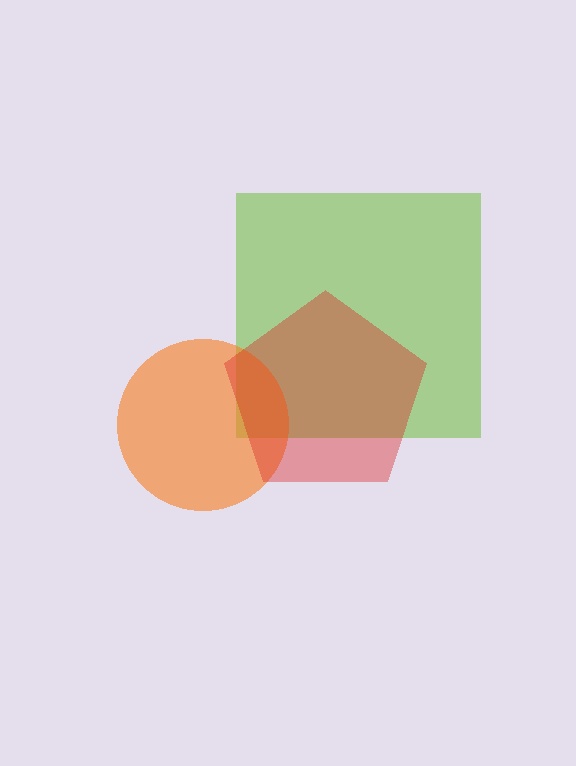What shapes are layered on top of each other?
The layered shapes are: a lime square, an orange circle, a red pentagon.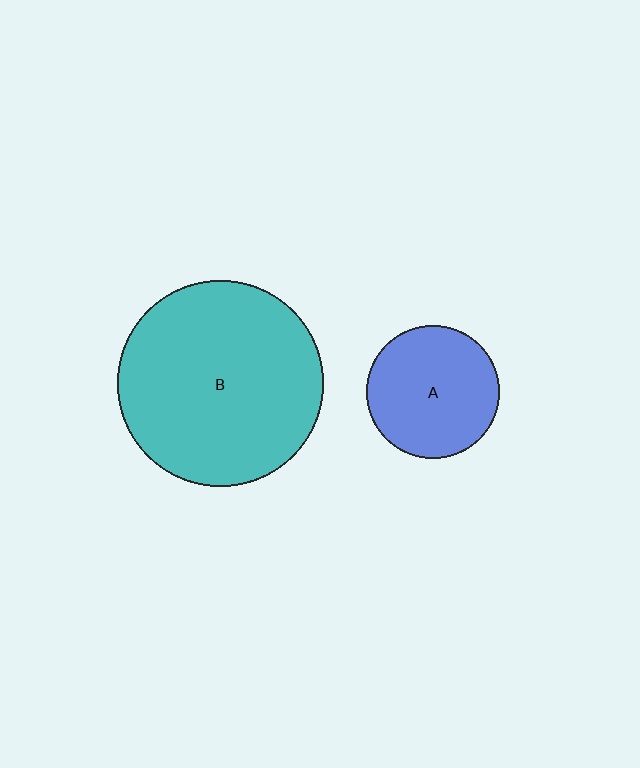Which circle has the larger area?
Circle B (teal).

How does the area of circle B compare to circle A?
Approximately 2.4 times.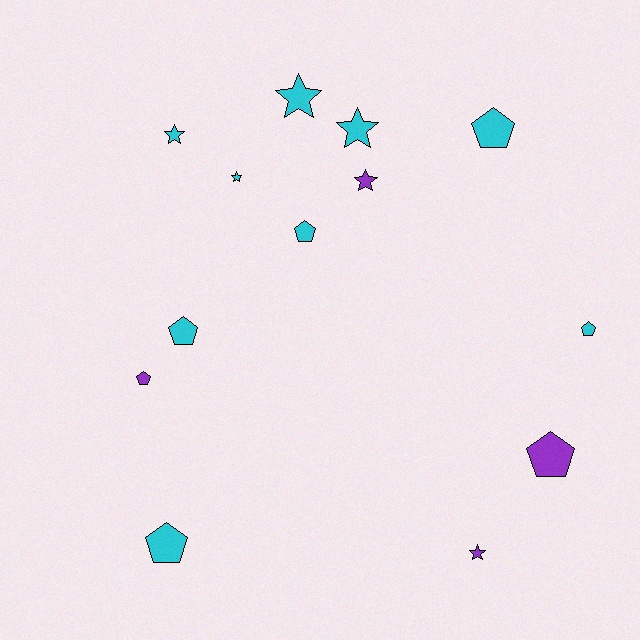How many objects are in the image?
There are 13 objects.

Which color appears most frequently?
Cyan, with 9 objects.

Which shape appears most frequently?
Pentagon, with 7 objects.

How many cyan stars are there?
There are 4 cyan stars.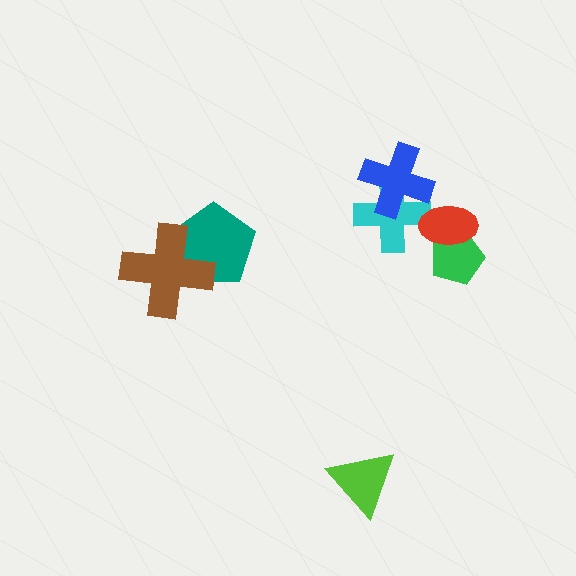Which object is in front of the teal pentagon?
The brown cross is in front of the teal pentagon.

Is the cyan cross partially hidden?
Yes, it is partially covered by another shape.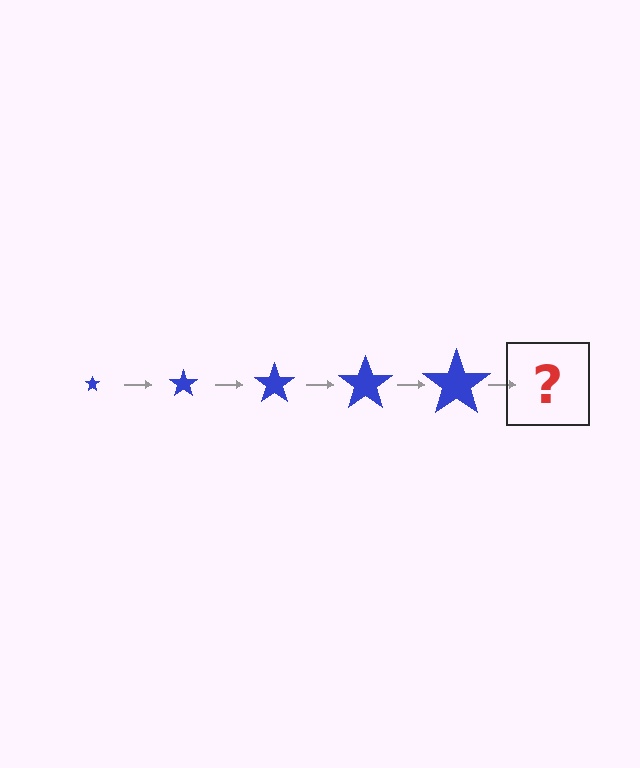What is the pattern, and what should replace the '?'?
The pattern is that the star gets progressively larger each step. The '?' should be a blue star, larger than the previous one.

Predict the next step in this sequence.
The next step is a blue star, larger than the previous one.